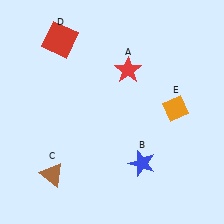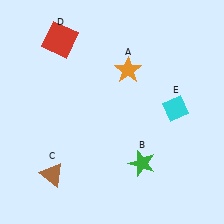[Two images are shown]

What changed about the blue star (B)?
In Image 1, B is blue. In Image 2, it changed to green.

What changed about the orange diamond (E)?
In Image 1, E is orange. In Image 2, it changed to cyan.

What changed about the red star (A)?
In Image 1, A is red. In Image 2, it changed to orange.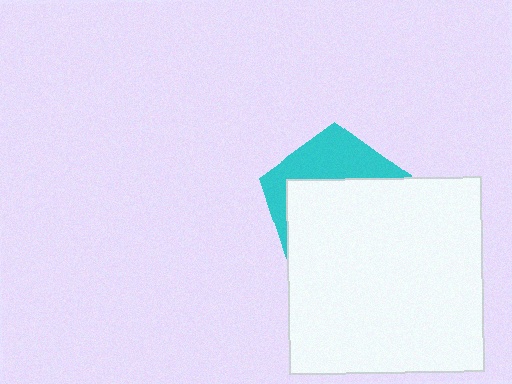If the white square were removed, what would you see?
You would see the complete cyan pentagon.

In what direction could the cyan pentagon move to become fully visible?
The cyan pentagon could move up. That would shift it out from behind the white square entirely.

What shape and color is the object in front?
The object in front is a white square.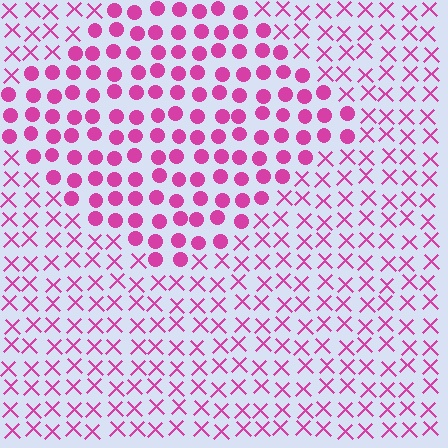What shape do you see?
I see a diamond.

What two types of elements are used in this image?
The image uses circles inside the diamond region and X marks outside it.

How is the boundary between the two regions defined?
The boundary is defined by a change in element shape: circles inside vs. X marks outside. All elements share the same color and spacing.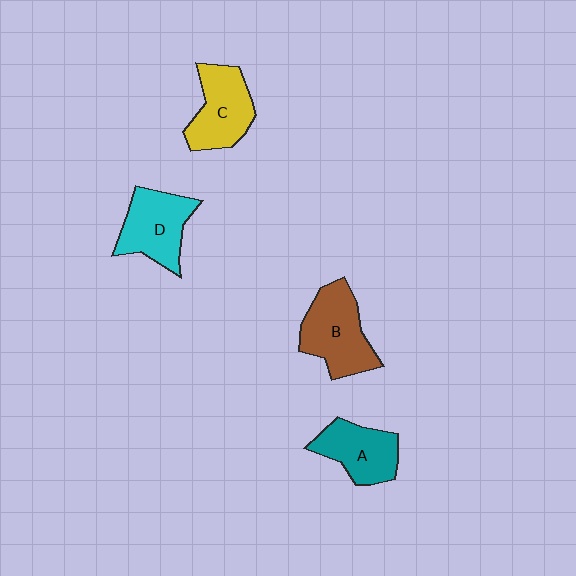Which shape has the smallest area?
Shape A (teal).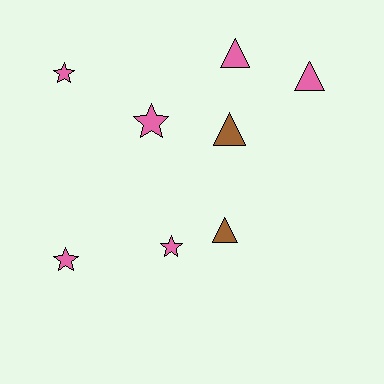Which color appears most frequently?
Pink, with 6 objects.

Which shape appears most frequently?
Triangle, with 4 objects.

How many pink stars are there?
There are 4 pink stars.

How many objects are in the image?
There are 8 objects.